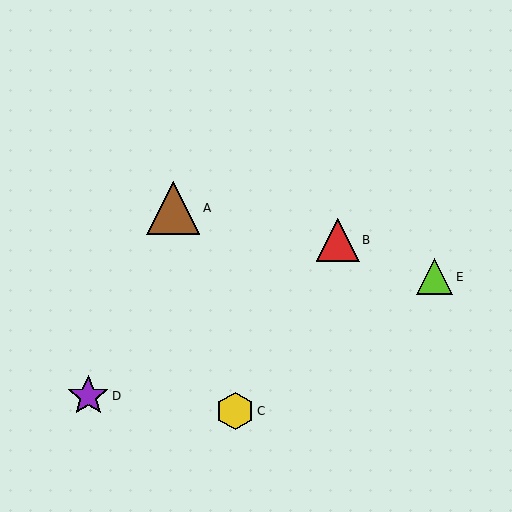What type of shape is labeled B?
Shape B is a red triangle.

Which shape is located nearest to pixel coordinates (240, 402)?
The yellow hexagon (labeled C) at (235, 411) is nearest to that location.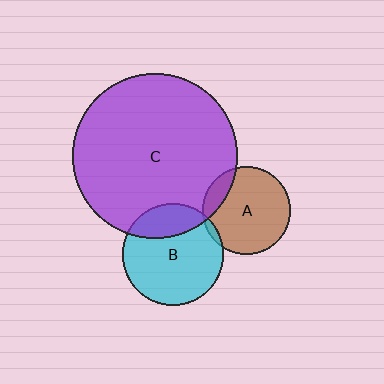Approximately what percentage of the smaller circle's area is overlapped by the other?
Approximately 5%.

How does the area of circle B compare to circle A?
Approximately 1.3 times.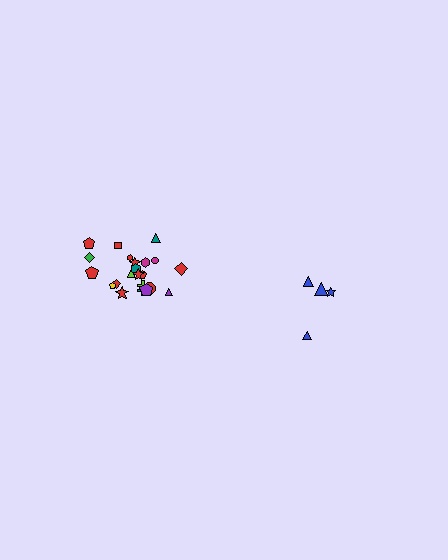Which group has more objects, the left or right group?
The left group.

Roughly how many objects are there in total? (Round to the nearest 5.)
Roughly 25 objects in total.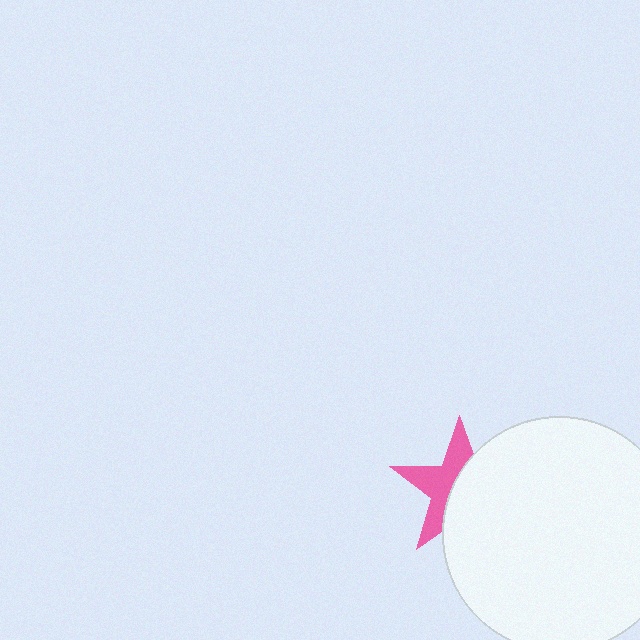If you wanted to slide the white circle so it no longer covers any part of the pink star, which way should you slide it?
Slide it right — that is the most direct way to separate the two shapes.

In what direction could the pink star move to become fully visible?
The pink star could move left. That would shift it out from behind the white circle entirely.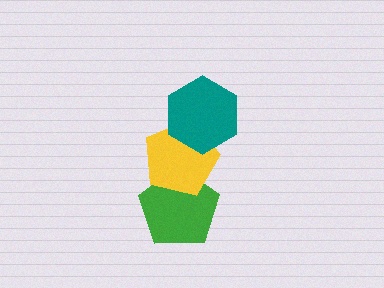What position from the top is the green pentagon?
The green pentagon is 3rd from the top.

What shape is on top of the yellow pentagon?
The teal hexagon is on top of the yellow pentagon.